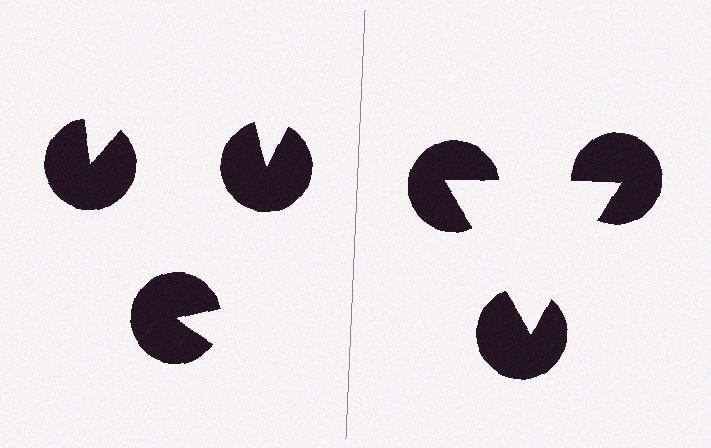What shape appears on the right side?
An illusory triangle.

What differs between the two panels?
The pac-man discs are positioned identically on both sides; only the wedge orientations differ. On the right they align to a triangle; on the left they are misaligned.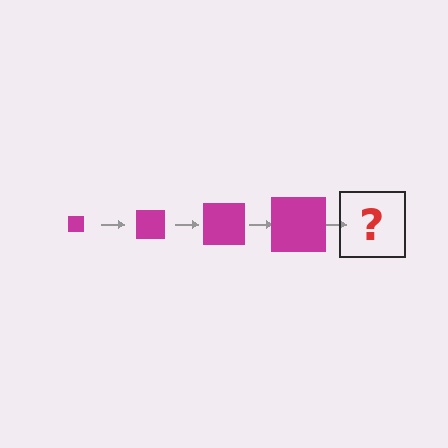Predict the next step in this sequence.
The next step is a magenta square, larger than the previous one.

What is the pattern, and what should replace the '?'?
The pattern is that the square gets progressively larger each step. The '?' should be a magenta square, larger than the previous one.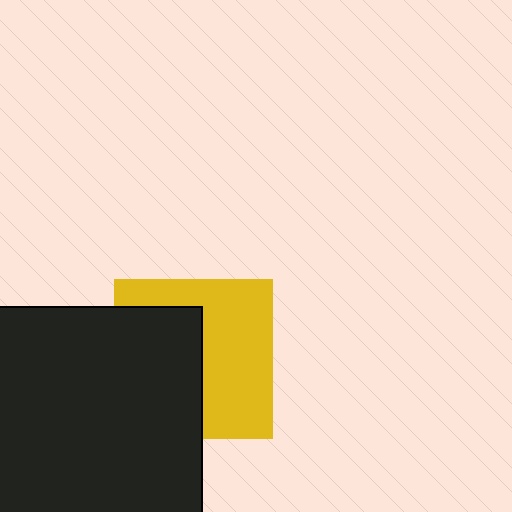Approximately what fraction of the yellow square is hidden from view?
Roughly 47% of the yellow square is hidden behind the black square.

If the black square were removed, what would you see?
You would see the complete yellow square.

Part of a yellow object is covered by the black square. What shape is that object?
It is a square.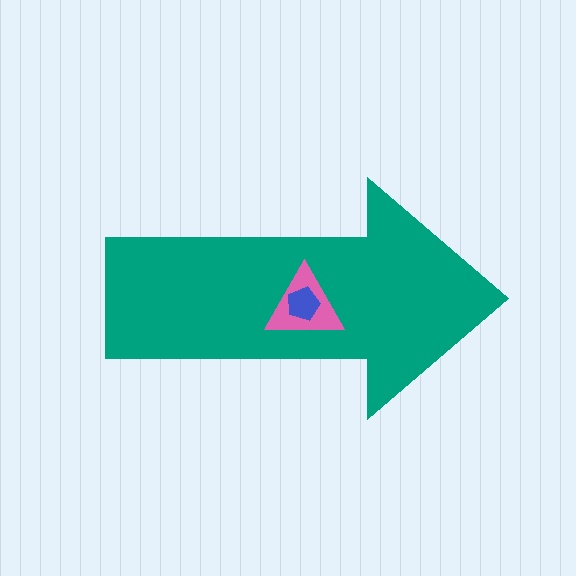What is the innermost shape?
The blue pentagon.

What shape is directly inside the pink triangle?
The blue pentagon.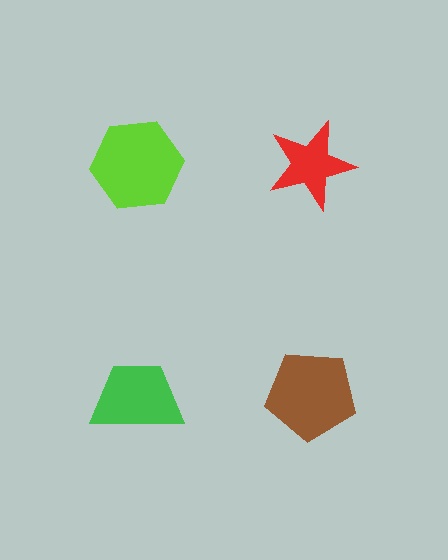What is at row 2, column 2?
A brown pentagon.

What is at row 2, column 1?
A green trapezoid.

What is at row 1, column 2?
A red star.